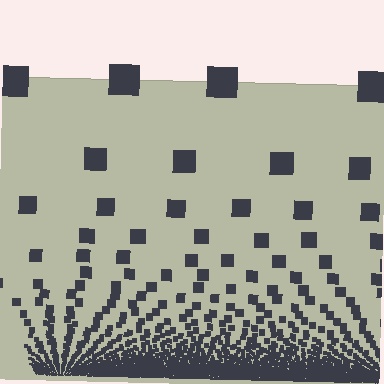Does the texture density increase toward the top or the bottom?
Density increases toward the bottom.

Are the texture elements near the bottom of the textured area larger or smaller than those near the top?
Smaller. The gradient is inverted — elements near the bottom are smaller and denser.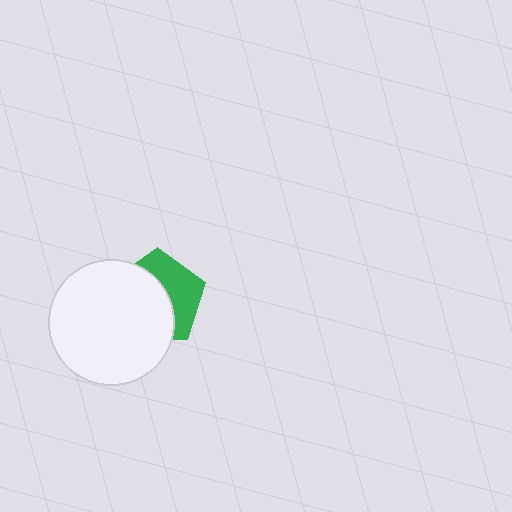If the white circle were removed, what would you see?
You would see the complete green pentagon.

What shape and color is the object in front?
The object in front is a white circle.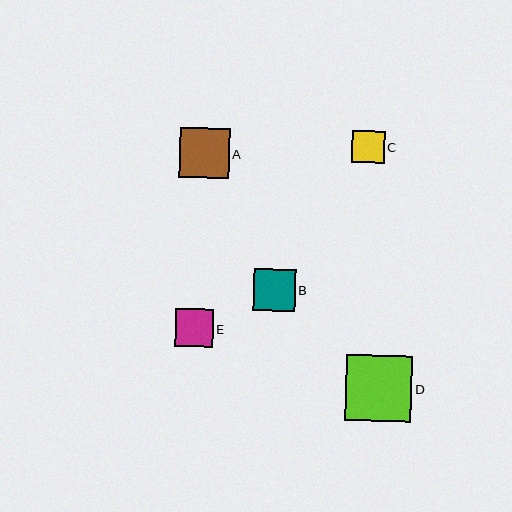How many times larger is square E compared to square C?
Square E is approximately 1.2 times the size of square C.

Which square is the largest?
Square D is the largest with a size of approximately 66 pixels.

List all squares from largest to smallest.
From largest to smallest: D, A, B, E, C.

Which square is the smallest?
Square C is the smallest with a size of approximately 33 pixels.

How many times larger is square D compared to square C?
Square D is approximately 2.0 times the size of square C.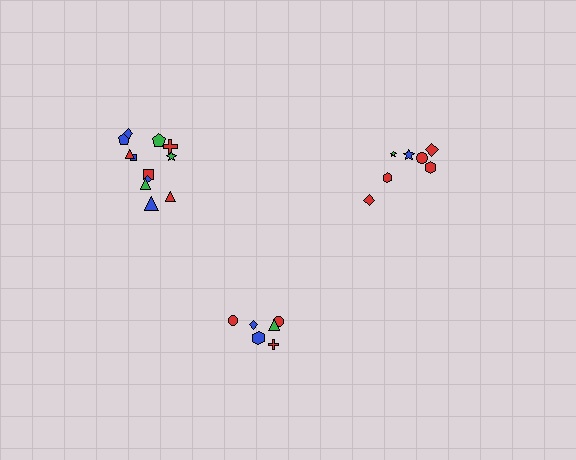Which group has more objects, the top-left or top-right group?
The top-left group.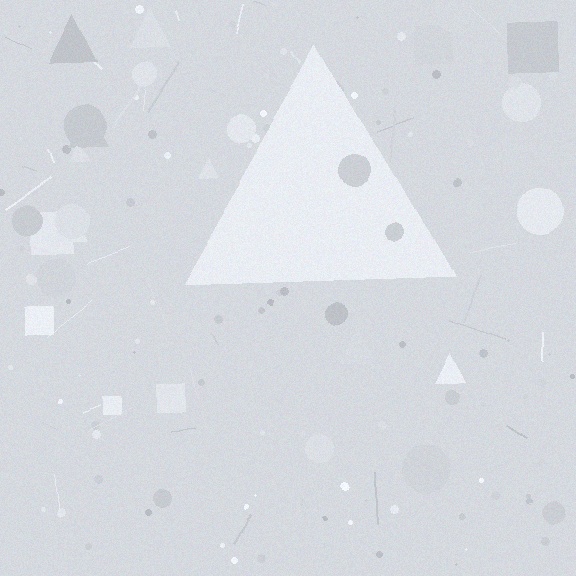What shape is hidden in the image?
A triangle is hidden in the image.